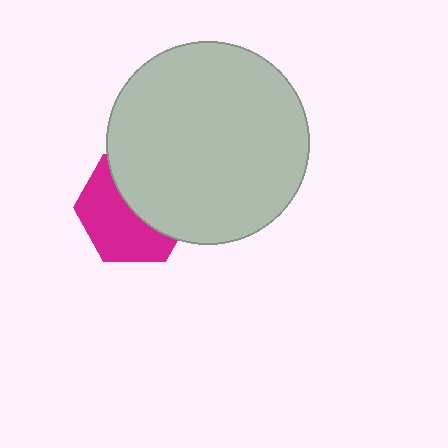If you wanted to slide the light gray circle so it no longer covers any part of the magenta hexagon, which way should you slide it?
Slide it toward the upper-right — that is the most direct way to separate the two shapes.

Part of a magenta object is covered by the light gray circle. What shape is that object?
It is a hexagon.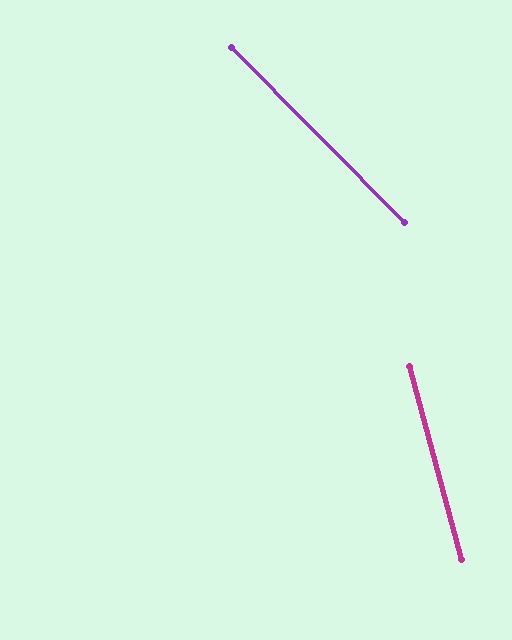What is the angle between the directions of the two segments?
Approximately 30 degrees.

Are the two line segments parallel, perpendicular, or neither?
Neither parallel nor perpendicular — they differ by about 30°.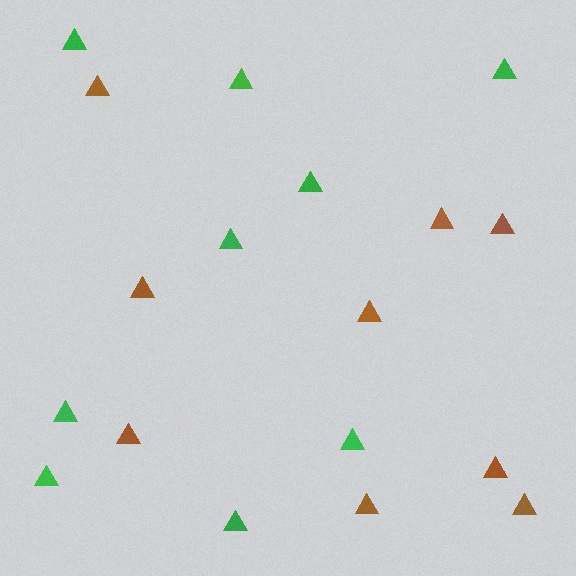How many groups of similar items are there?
There are 2 groups: one group of brown triangles (9) and one group of green triangles (9).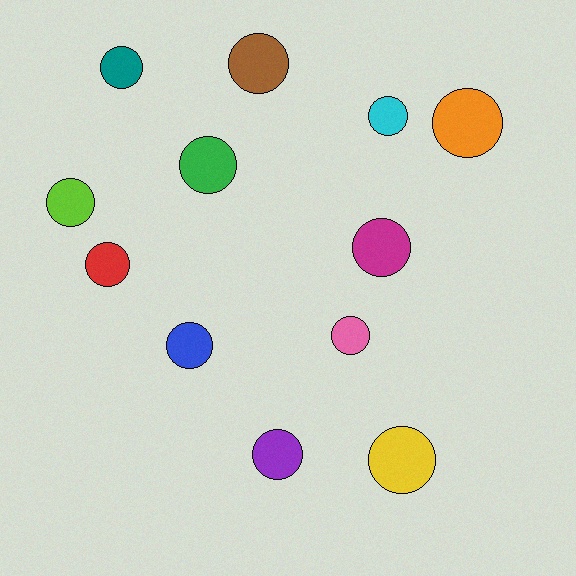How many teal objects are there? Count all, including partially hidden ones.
There is 1 teal object.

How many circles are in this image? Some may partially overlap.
There are 12 circles.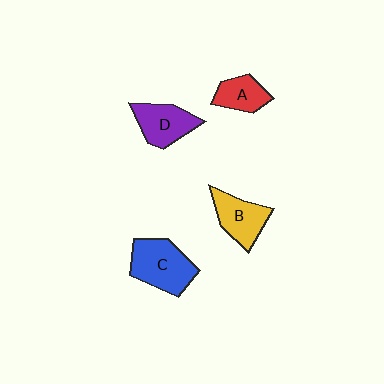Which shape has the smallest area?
Shape A (red).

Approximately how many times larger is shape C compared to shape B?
Approximately 1.3 times.